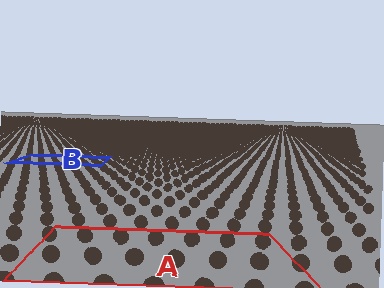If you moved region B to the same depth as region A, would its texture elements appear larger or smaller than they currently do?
They would appear larger. At a closer depth, the same texture elements are projected at a bigger on-screen size.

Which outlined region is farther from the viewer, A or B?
Region B is farther from the viewer — the texture elements inside it appear smaller and more densely packed.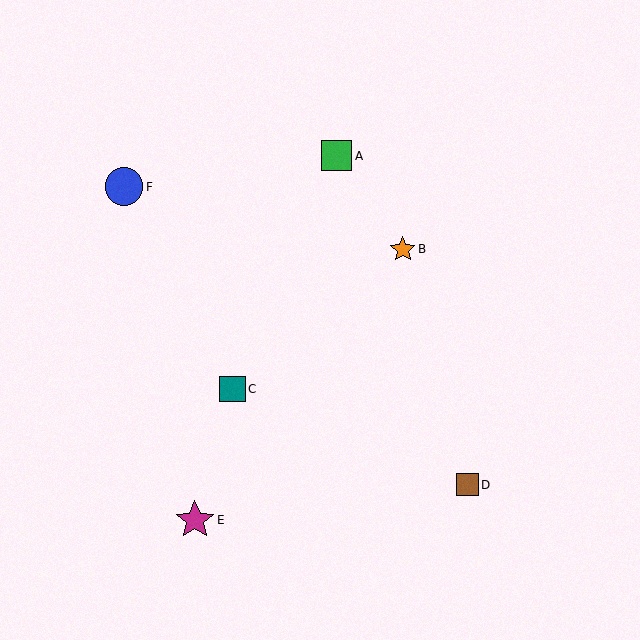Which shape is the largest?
The magenta star (labeled E) is the largest.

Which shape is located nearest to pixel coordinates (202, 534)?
The magenta star (labeled E) at (195, 520) is nearest to that location.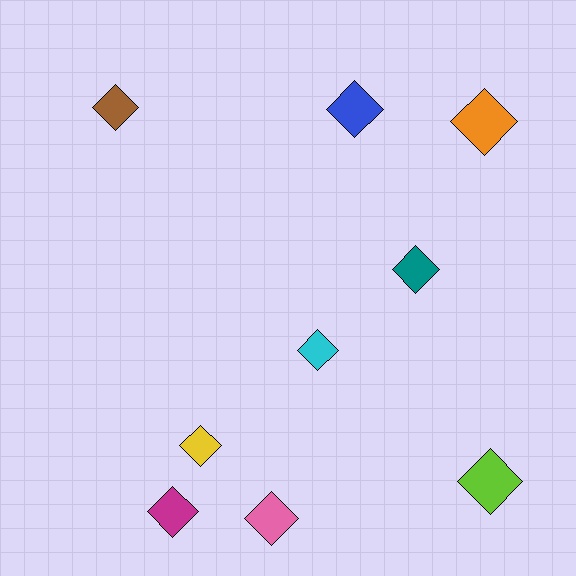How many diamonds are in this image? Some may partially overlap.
There are 9 diamonds.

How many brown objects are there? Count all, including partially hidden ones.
There is 1 brown object.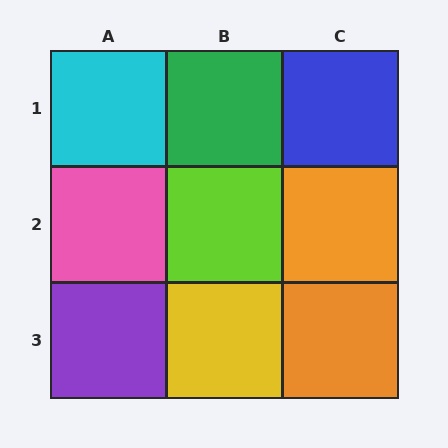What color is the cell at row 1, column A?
Cyan.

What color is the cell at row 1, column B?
Green.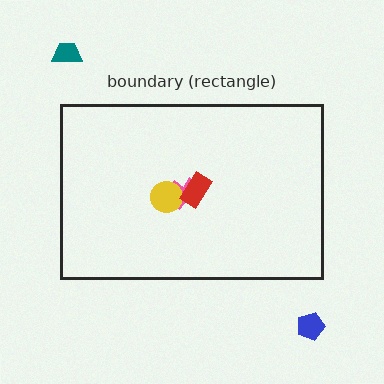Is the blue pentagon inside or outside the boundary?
Outside.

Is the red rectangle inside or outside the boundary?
Inside.